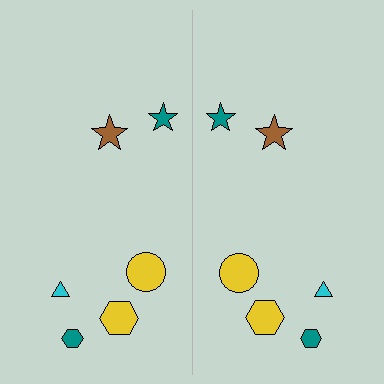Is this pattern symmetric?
Yes, this pattern has bilateral (reflection) symmetry.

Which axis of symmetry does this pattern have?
The pattern has a vertical axis of symmetry running through the center of the image.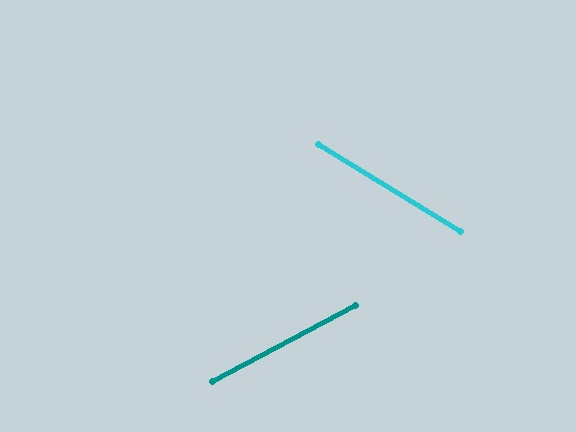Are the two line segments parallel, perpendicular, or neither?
Neither parallel nor perpendicular — they differ by about 59°.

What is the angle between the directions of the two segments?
Approximately 59 degrees.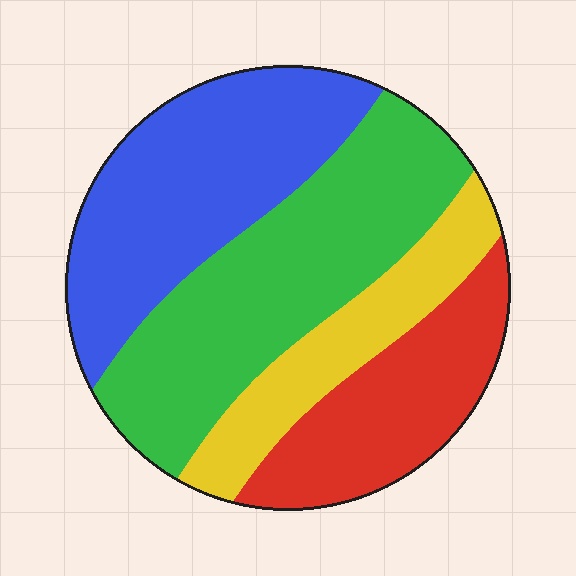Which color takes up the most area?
Green, at roughly 35%.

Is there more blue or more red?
Blue.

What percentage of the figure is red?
Red takes up about one fifth (1/5) of the figure.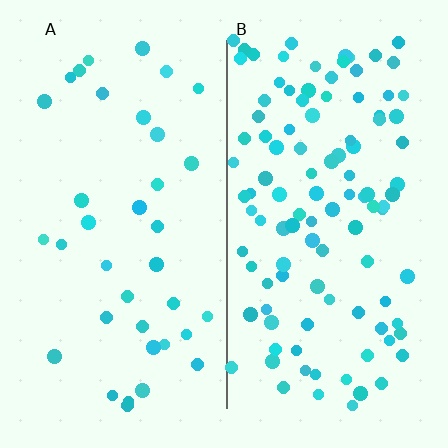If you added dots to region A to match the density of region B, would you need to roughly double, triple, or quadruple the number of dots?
Approximately triple.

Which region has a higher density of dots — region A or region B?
B (the right).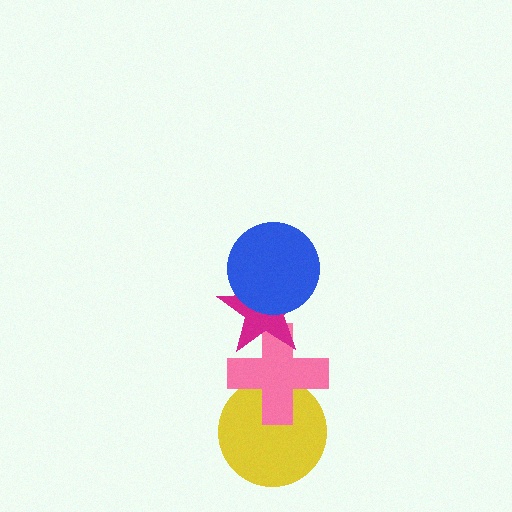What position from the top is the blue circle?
The blue circle is 1st from the top.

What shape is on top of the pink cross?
The magenta star is on top of the pink cross.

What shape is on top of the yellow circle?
The pink cross is on top of the yellow circle.